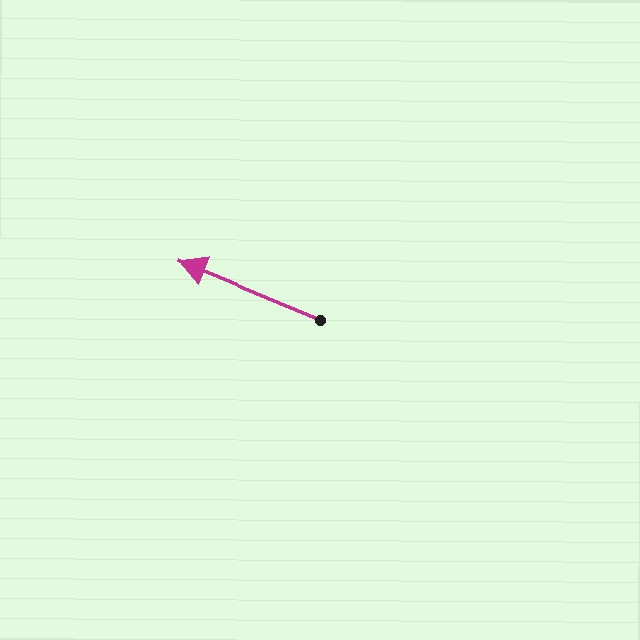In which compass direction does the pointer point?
Northwest.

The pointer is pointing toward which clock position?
Roughly 10 o'clock.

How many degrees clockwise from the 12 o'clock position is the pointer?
Approximately 293 degrees.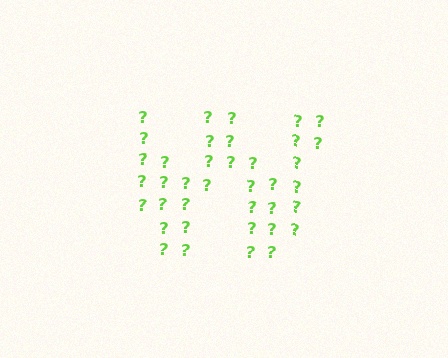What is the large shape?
The large shape is the letter W.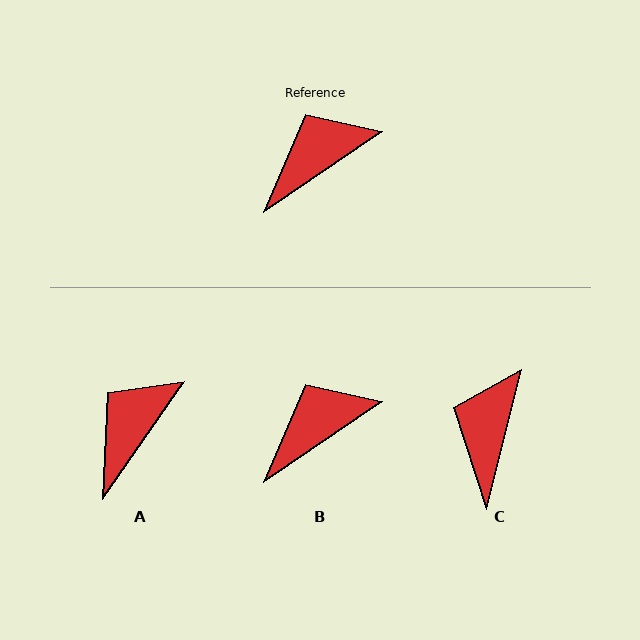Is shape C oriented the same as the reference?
No, it is off by about 42 degrees.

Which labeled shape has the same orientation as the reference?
B.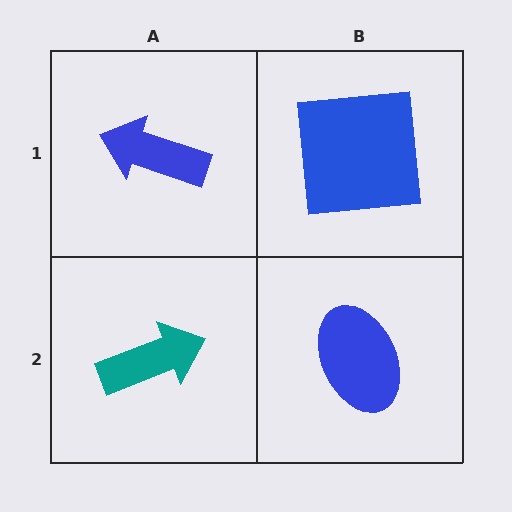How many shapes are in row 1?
2 shapes.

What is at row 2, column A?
A teal arrow.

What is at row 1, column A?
A blue arrow.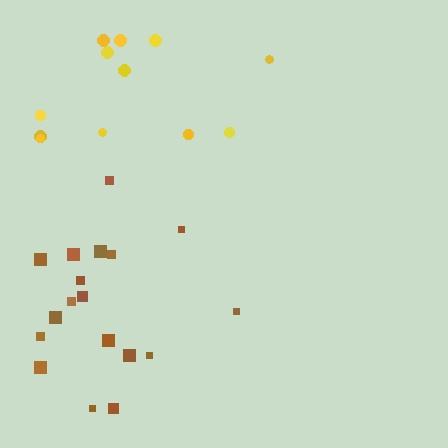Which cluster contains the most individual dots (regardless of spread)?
Brown (18).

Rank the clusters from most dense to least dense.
brown, yellow.